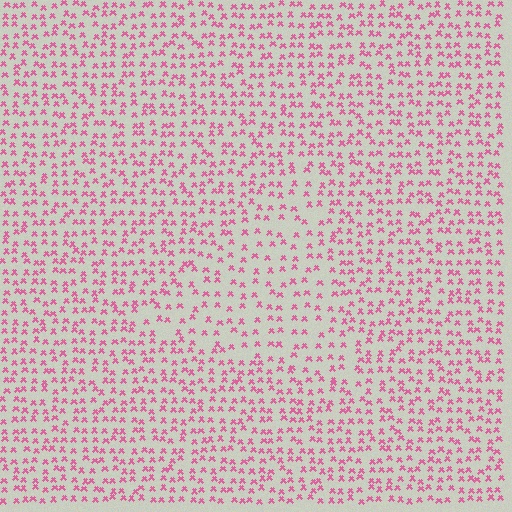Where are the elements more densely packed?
The elements are more densely packed outside the triangle boundary.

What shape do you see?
I see a triangle.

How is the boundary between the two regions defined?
The boundary is defined by a change in element density (approximately 1.6x ratio). All elements are the same color, size, and shape.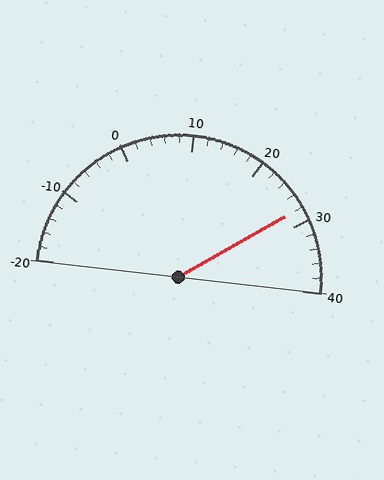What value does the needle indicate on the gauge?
The needle indicates approximately 28.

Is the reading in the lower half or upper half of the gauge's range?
The reading is in the upper half of the range (-20 to 40).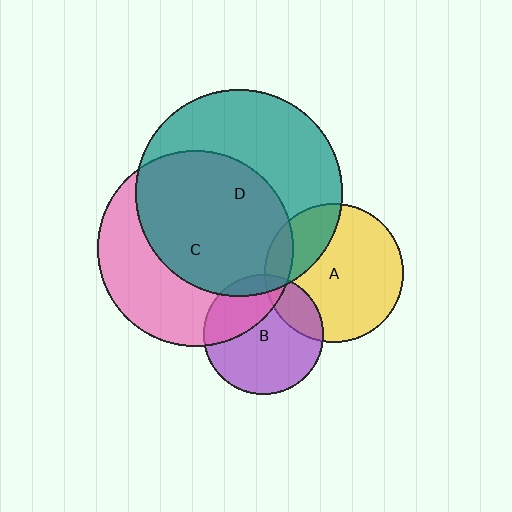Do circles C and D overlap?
Yes.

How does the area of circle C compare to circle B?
Approximately 2.7 times.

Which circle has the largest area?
Circle D (teal).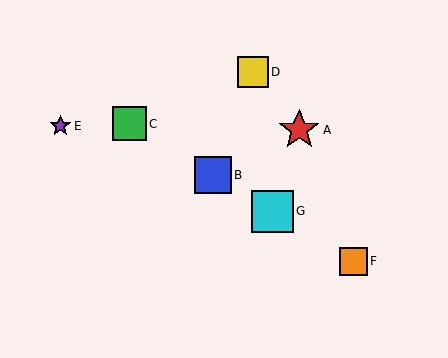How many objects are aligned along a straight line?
4 objects (B, C, F, G) are aligned along a straight line.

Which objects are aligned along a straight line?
Objects B, C, F, G are aligned along a straight line.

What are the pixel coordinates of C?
Object C is at (130, 124).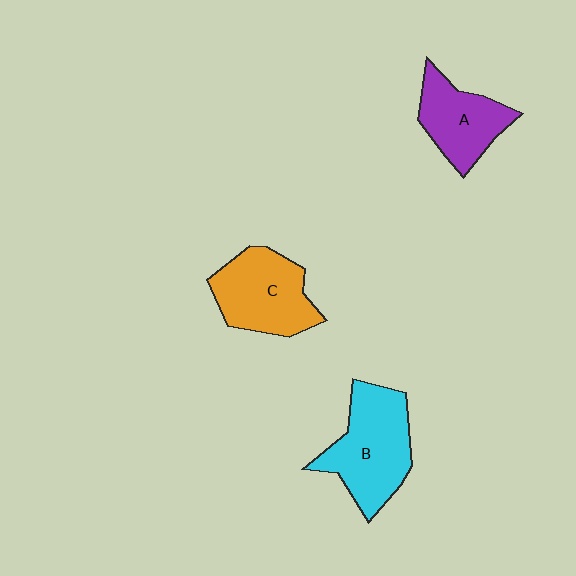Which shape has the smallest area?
Shape A (purple).